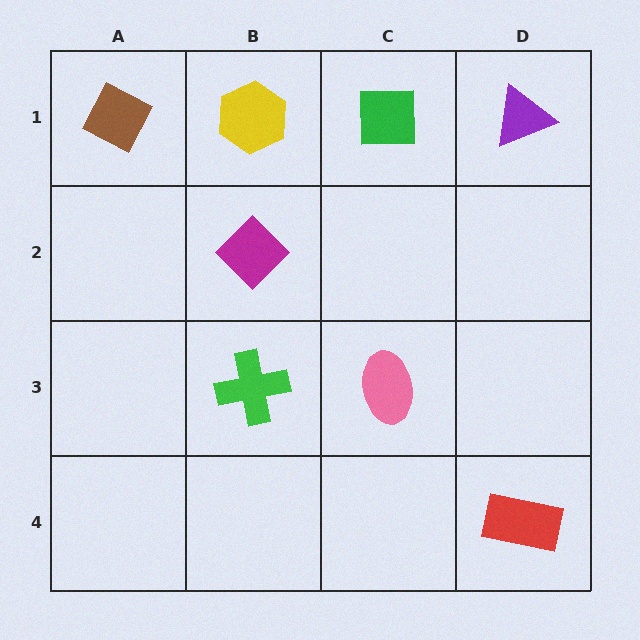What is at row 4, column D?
A red rectangle.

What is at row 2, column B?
A magenta diamond.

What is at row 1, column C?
A green square.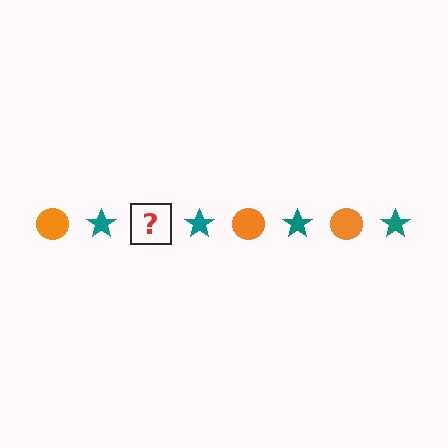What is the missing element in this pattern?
The missing element is an orange circle.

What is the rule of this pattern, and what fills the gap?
The rule is that the pattern alternates between orange circle and teal star. The gap should be filled with an orange circle.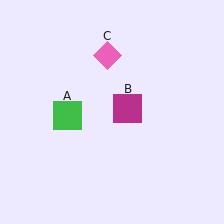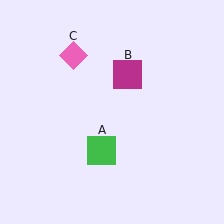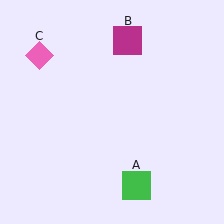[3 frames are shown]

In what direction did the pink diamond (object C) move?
The pink diamond (object C) moved left.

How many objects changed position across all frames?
3 objects changed position: green square (object A), magenta square (object B), pink diamond (object C).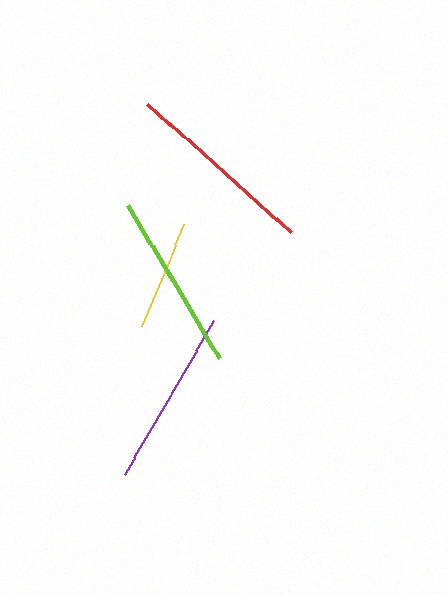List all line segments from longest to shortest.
From longest to shortest: red, lime, purple, yellow.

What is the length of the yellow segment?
The yellow segment is approximately 110 pixels long.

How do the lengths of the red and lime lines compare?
The red and lime lines are approximately the same length.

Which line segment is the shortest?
The yellow line is the shortest at approximately 110 pixels.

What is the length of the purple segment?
The purple segment is approximately 178 pixels long.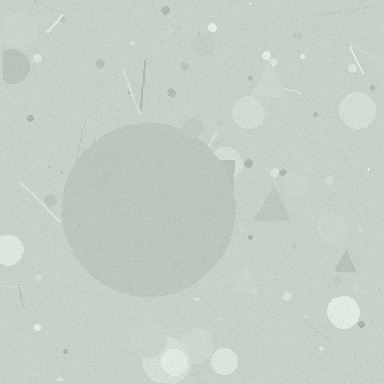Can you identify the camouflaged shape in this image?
The camouflaged shape is a circle.